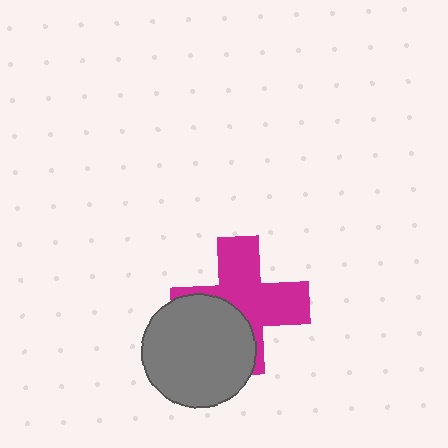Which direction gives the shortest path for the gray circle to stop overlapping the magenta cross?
Moving toward the lower-left gives the shortest separation.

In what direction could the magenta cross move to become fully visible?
The magenta cross could move toward the upper-right. That would shift it out from behind the gray circle entirely.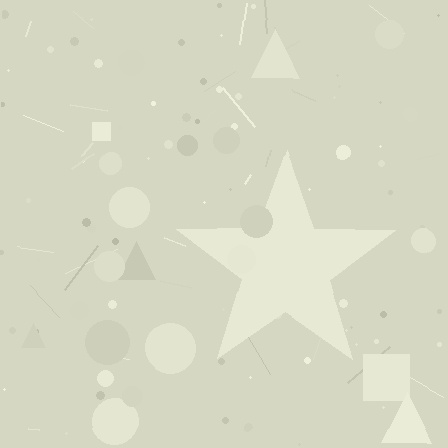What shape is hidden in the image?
A star is hidden in the image.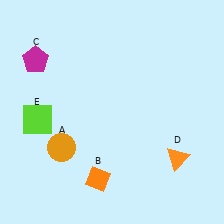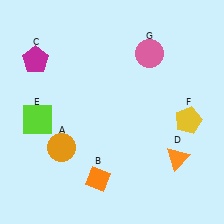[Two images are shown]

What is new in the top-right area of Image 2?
A pink circle (G) was added in the top-right area of Image 2.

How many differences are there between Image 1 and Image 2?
There are 2 differences between the two images.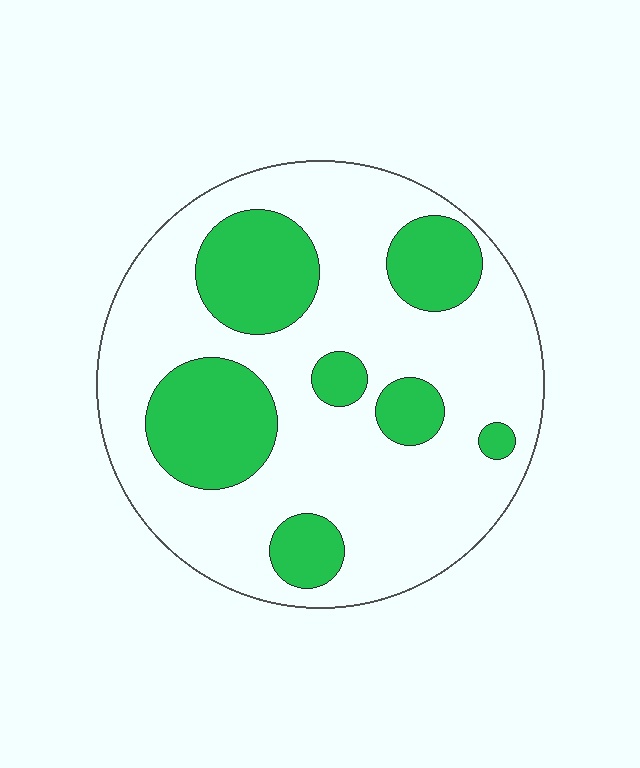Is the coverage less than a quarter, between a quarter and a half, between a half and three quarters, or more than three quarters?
Between a quarter and a half.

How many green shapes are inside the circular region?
7.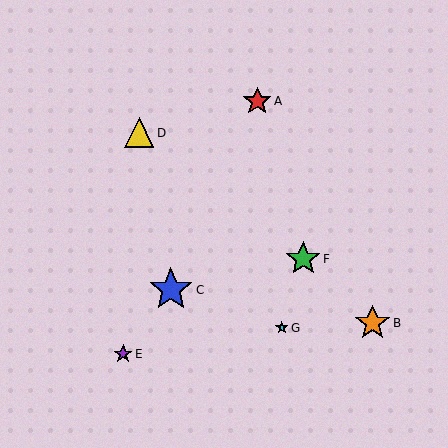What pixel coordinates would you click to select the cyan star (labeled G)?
Click at (282, 328) to select the cyan star G.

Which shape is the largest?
The blue star (labeled C) is the largest.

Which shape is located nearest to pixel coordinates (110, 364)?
The purple star (labeled E) at (123, 354) is nearest to that location.